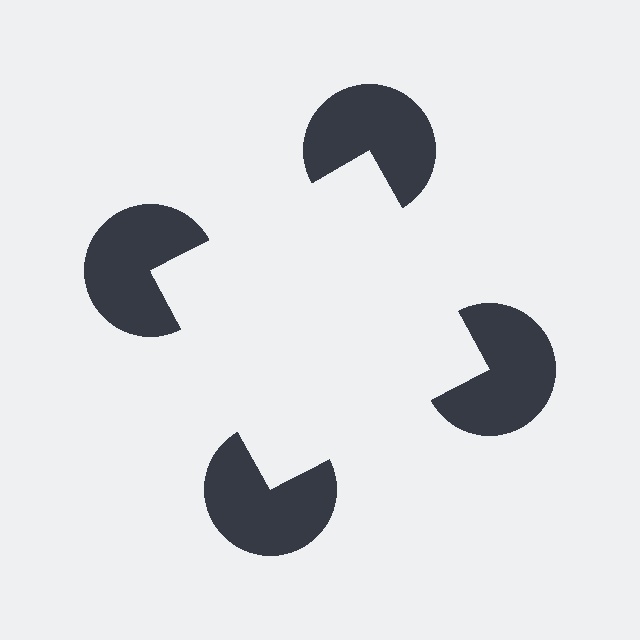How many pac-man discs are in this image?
There are 4 — one at each vertex of the illusory square.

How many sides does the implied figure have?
4 sides.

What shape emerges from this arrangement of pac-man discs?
An illusory square — its edges are inferred from the aligned wedge cuts in the pac-man discs, not physically drawn.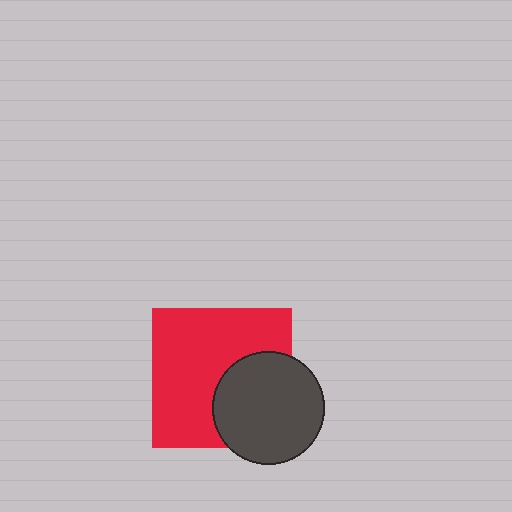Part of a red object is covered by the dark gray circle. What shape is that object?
It is a square.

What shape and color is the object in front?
The object in front is a dark gray circle.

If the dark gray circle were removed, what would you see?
You would see the complete red square.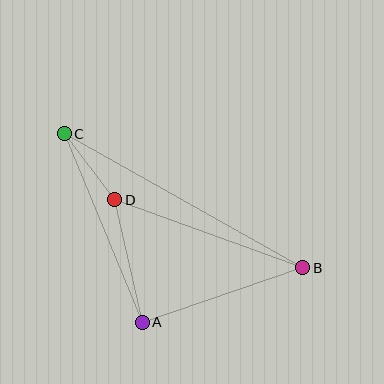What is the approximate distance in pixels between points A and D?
The distance between A and D is approximately 125 pixels.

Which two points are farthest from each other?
Points B and C are farthest from each other.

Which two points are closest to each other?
Points C and D are closest to each other.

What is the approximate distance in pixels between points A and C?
The distance between A and C is approximately 204 pixels.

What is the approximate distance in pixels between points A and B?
The distance between A and B is approximately 170 pixels.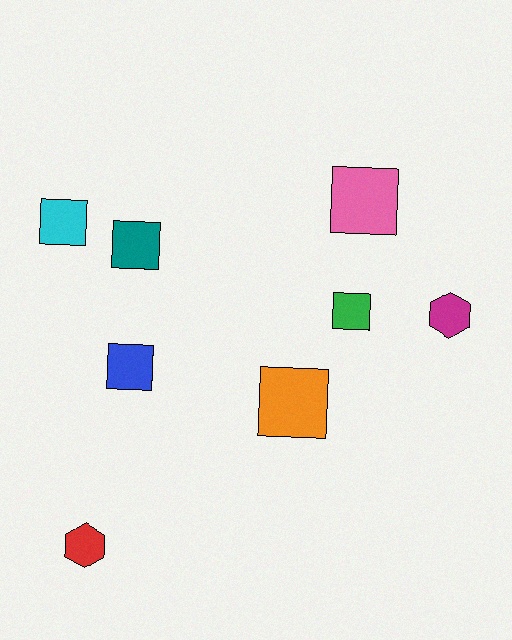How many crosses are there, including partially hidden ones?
There are no crosses.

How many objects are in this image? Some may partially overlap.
There are 8 objects.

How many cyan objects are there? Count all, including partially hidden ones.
There is 1 cyan object.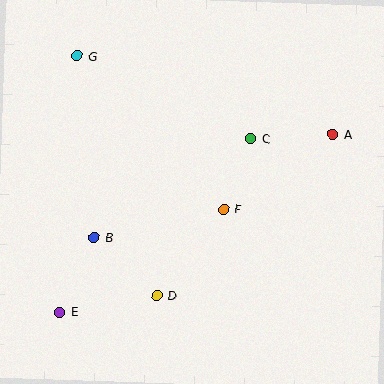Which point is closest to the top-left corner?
Point G is closest to the top-left corner.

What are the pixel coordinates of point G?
Point G is at (77, 56).